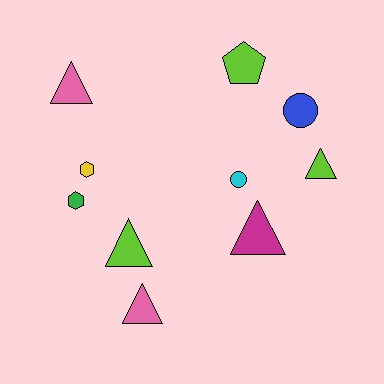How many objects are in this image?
There are 10 objects.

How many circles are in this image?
There are 2 circles.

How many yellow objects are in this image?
There is 1 yellow object.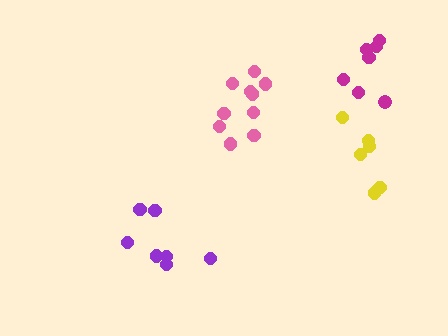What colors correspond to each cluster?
The clusters are colored: pink, purple, yellow, magenta.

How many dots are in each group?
Group 1: 10 dots, Group 2: 7 dots, Group 3: 6 dots, Group 4: 7 dots (30 total).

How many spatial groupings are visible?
There are 4 spatial groupings.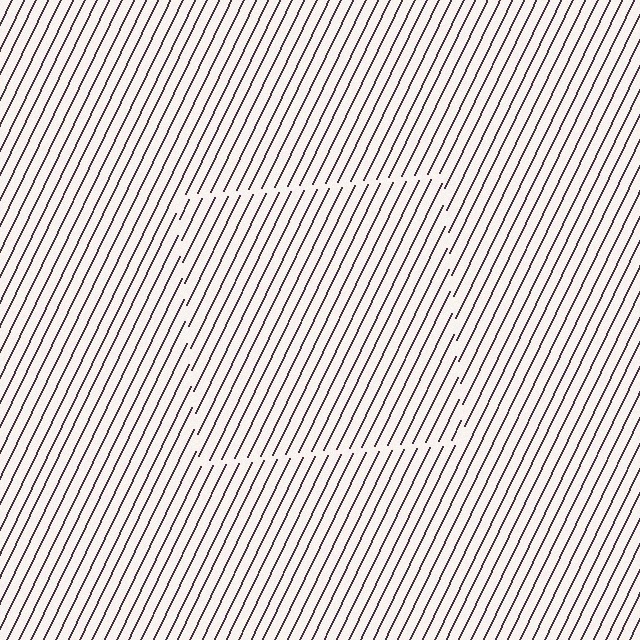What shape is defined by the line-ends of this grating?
An illusory square. The interior of the shape contains the same grating, shifted by half a period — the contour is defined by the phase discontinuity where line-ends from the inner and outer gratings abut.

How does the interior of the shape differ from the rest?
The interior of the shape contains the same grating, shifted by half a period — the contour is defined by the phase discontinuity where line-ends from the inner and outer gratings abut.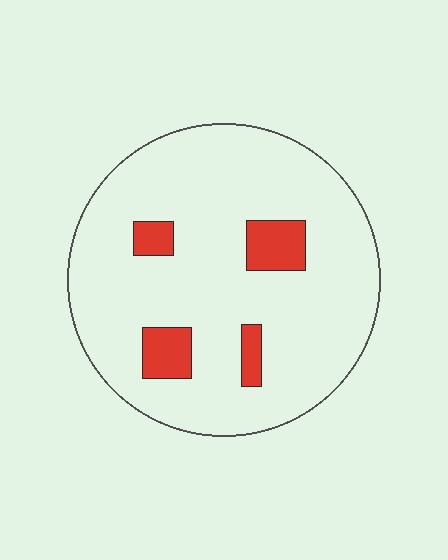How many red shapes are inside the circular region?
4.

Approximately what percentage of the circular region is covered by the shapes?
Approximately 10%.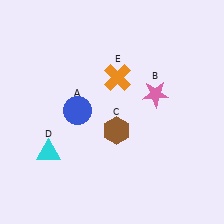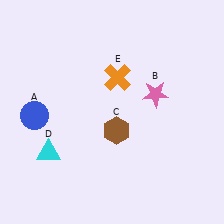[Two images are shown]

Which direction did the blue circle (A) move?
The blue circle (A) moved left.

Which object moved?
The blue circle (A) moved left.